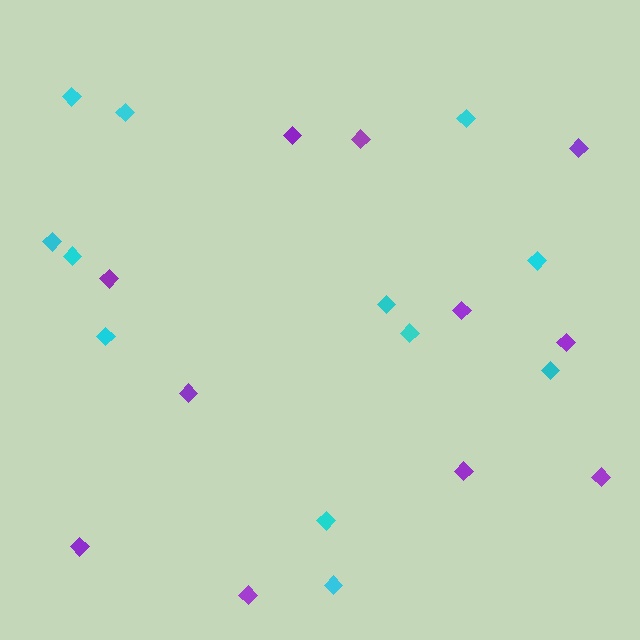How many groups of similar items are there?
There are 2 groups: one group of purple diamonds (11) and one group of cyan diamonds (12).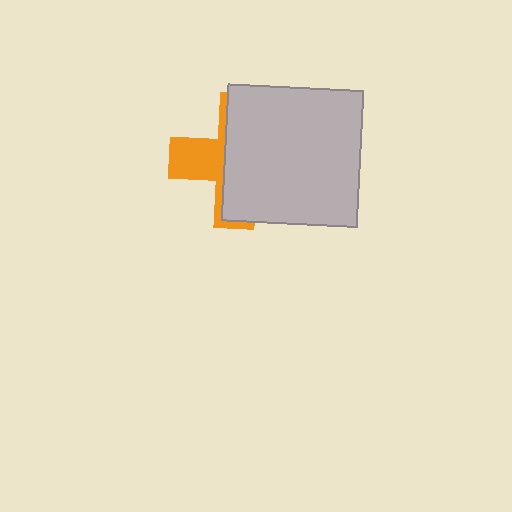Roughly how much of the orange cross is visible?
A small part of it is visible (roughly 34%).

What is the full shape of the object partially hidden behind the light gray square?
The partially hidden object is an orange cross.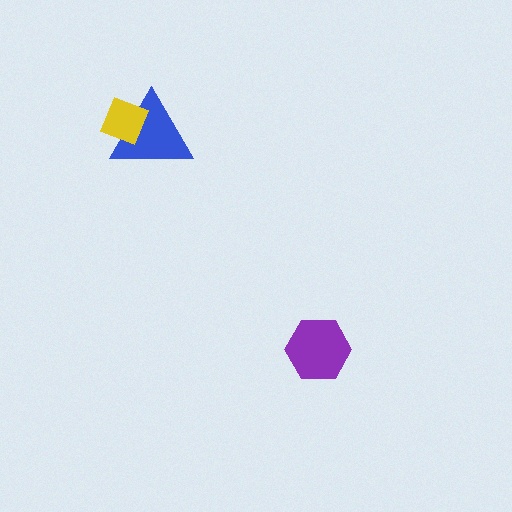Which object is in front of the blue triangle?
The yellow diamond is in front of the blue triangle.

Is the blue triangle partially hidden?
Yes, it is partially covered by another shape.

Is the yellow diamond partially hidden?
No, no other shape covers it.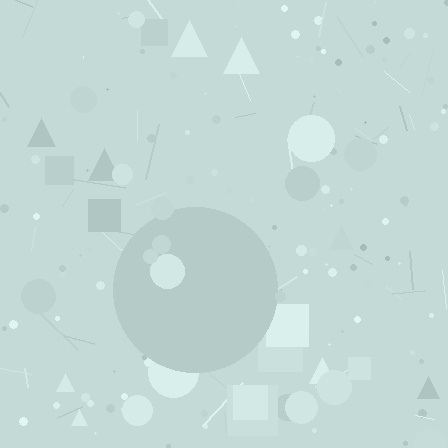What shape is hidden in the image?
A circle is hidden in the image.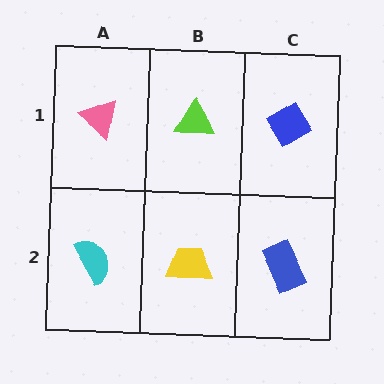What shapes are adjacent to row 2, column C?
A blue diamond (row 1, column C), a yellow trapezoid (row 2, column B).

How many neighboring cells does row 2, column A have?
2.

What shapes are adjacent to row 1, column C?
A blue rectangle (row 2, column C), a lime triangle (row 1, column B).